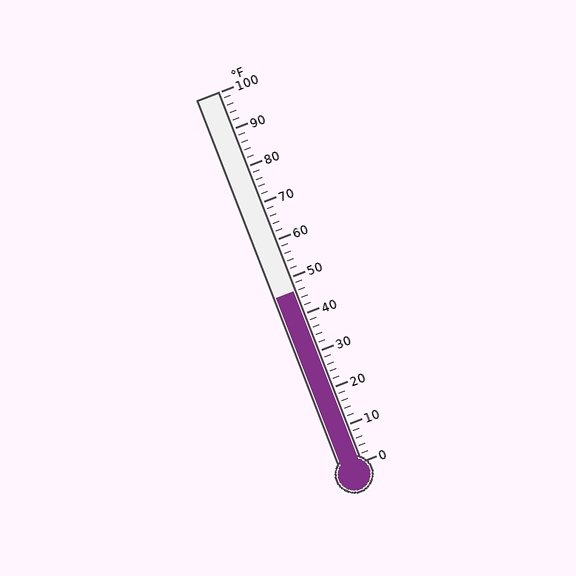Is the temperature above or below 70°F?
The temperature is below 70°F.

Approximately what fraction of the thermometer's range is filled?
The thermometer is filled to approximately 45% of its range.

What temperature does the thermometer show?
The thermometer shows approximately 46°F.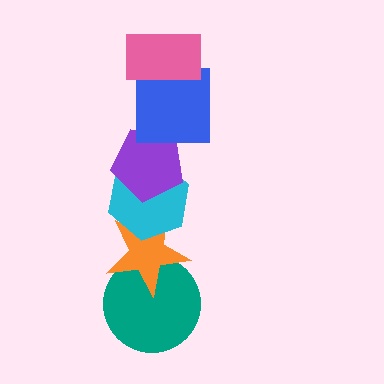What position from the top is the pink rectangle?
The pink rectangle is 1st from the top.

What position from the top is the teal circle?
The teal circle is 6th from the top.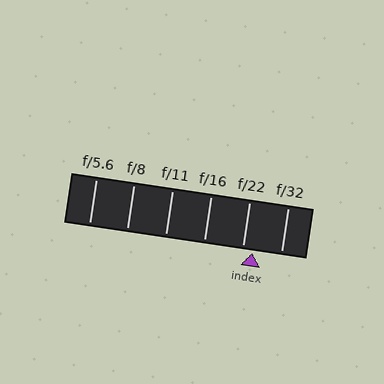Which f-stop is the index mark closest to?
The index mark is closest to f/22.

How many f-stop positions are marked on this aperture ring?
There are 6 f-stop positions marked.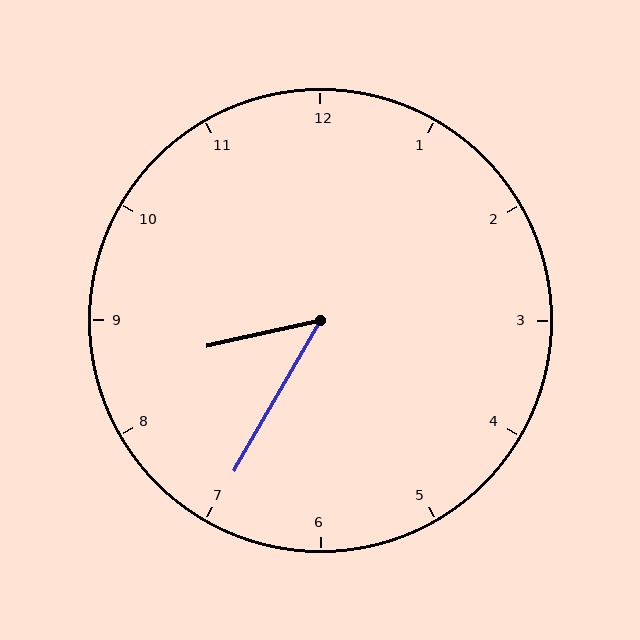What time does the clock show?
8:35.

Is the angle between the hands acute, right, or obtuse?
It is acute.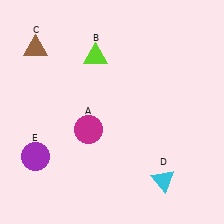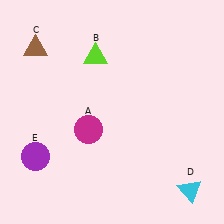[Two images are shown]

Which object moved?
The cyan triangle (D) moved right.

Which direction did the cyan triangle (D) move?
The cyan triangle (D) moved right.